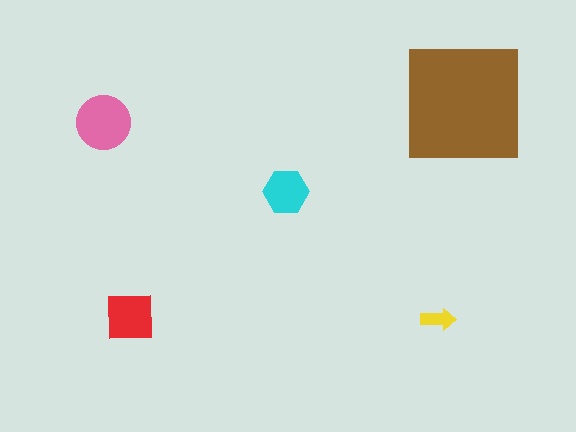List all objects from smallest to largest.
The yellow arrow, the cyan hexagon, the red square, the pink circle, the brown square.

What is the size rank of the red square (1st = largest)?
3rd.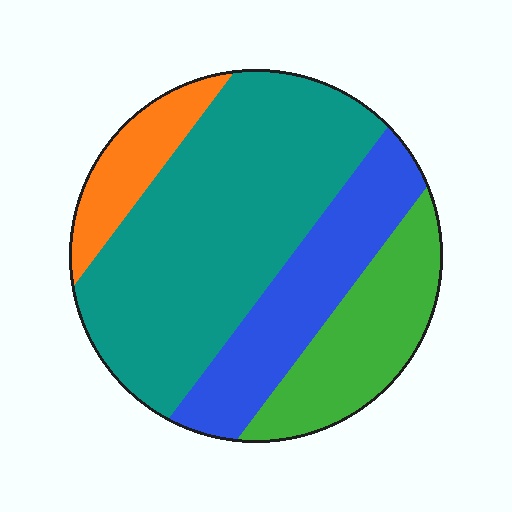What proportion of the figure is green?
Green takes up about one fifth (1/5) of the figure.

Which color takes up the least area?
Orange, at roughly 10%.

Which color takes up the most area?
Teal, at roughly 50%.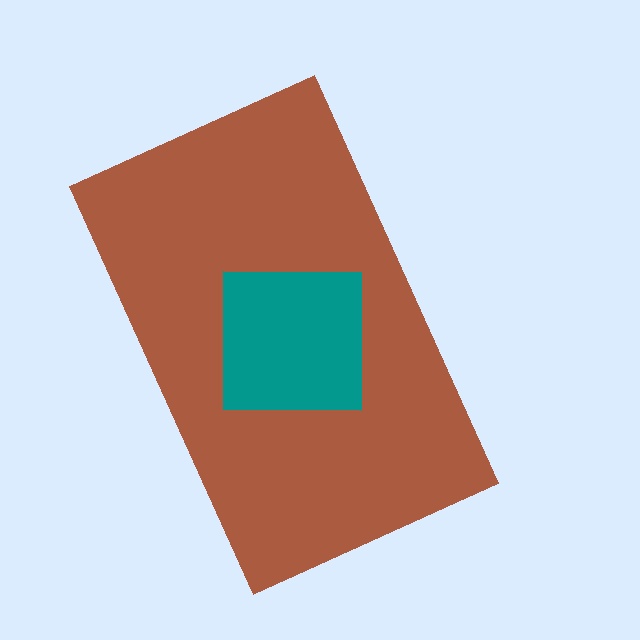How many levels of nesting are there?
2.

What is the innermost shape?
The teal square.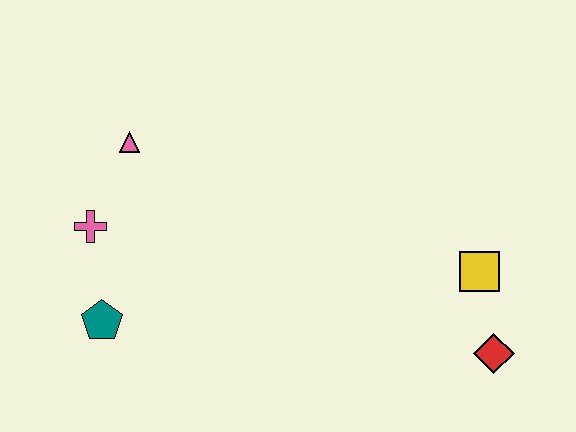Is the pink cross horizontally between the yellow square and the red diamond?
No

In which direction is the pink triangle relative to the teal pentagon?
The pink triangle is above the teal pentagon.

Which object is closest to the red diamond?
The yellow square is closest to the red diamond.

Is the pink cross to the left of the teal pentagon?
Yes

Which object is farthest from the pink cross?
The red diamond is farthest from the pink cross.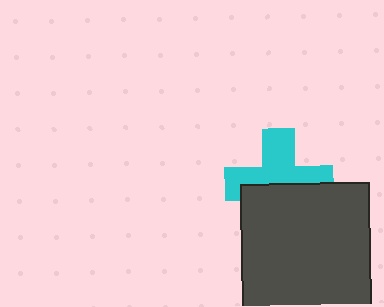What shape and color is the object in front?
The object in front is a dark gray square.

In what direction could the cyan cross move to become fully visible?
The cyan cross could move up. That would shift it out from behind the dark gray square entirely.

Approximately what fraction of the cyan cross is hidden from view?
Roughly 44% of the cyan cross is hidden behind the dark gray square.